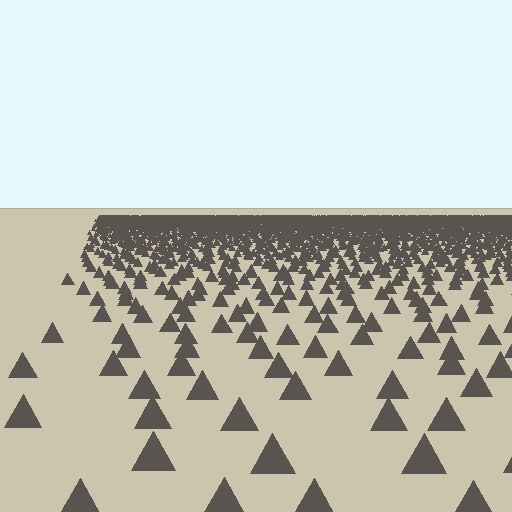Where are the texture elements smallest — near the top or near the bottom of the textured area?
Near the top.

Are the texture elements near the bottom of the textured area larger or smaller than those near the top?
Larger. Near the bottom, elements are closer to the viewer and appear at a bigger on-screen size.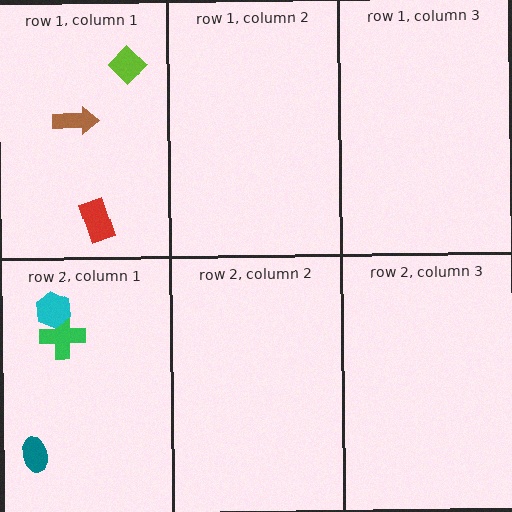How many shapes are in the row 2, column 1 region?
3.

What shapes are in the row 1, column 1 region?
The red rectangle, the lime diamond, the brown arrow.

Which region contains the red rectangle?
The row 1, column 1 region.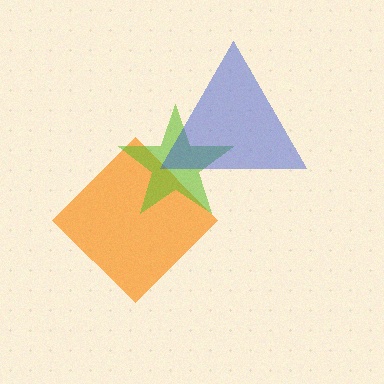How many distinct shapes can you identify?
There are 3 distinct shapes: an orange diamond, a lime star, a blue triangle.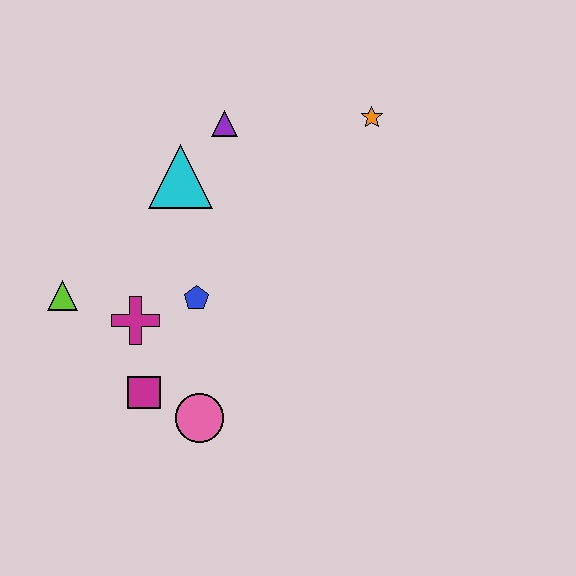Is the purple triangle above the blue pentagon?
Yes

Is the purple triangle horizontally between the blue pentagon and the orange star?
Yes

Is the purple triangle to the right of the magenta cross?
Yes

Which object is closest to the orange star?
The purple triangle is closest to the orange star.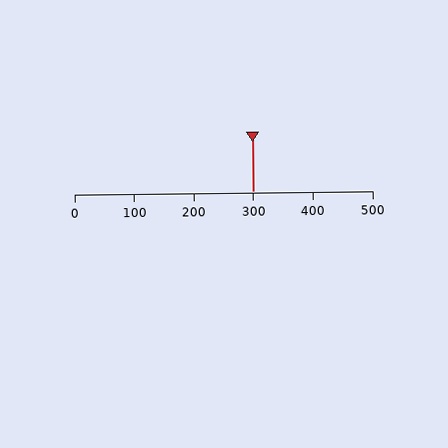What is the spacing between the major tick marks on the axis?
The major ticks are spaced 100 apart.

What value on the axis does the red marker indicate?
The marker indicates approximately 300.